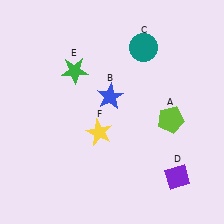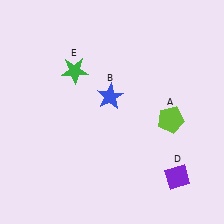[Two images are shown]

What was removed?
The teal circle (C), the yellow star (F) were removed in Image 2.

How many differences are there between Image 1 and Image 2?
There are 2 differences between the two images.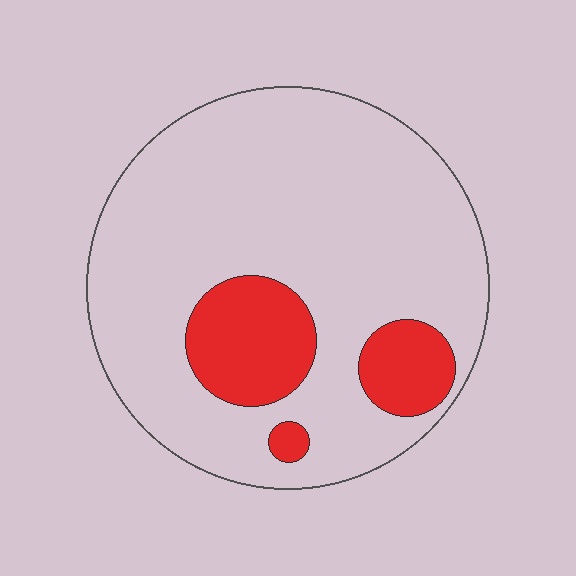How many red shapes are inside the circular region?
3.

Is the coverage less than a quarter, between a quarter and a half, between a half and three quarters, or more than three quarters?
Less than a quarter.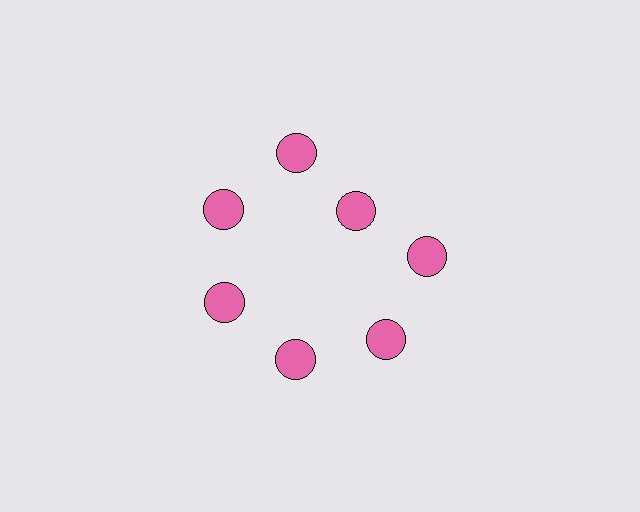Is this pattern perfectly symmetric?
No. The 7 pink circles are arranged in a ring, but one element near the 1 o'clock position is pulled inward toward the center, breaking the 7-fold rotational symmetry.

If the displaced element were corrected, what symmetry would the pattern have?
It would have 7-fold rotational symmetry — the pattern would map onto itself every 51 degrees.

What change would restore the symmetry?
The symmetry would be restored by moving it outward, back onto the ring so that all 7 circles sit at equal angles and equal distance from the center.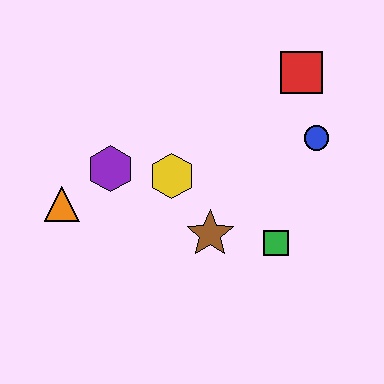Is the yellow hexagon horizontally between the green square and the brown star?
No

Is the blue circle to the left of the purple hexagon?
No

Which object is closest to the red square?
The blue circle is closest to the red square.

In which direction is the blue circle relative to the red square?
The blue circle is below the red square.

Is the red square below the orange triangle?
No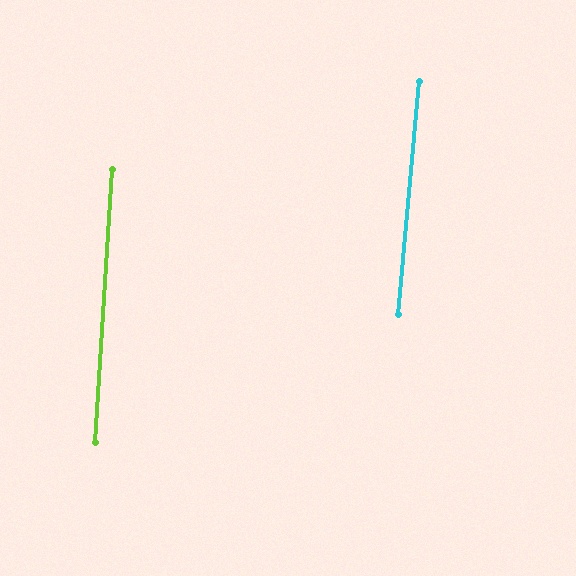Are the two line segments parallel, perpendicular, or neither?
Parallel — their directions differ by only 1.6°.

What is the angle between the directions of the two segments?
Approximately 2 degrees.